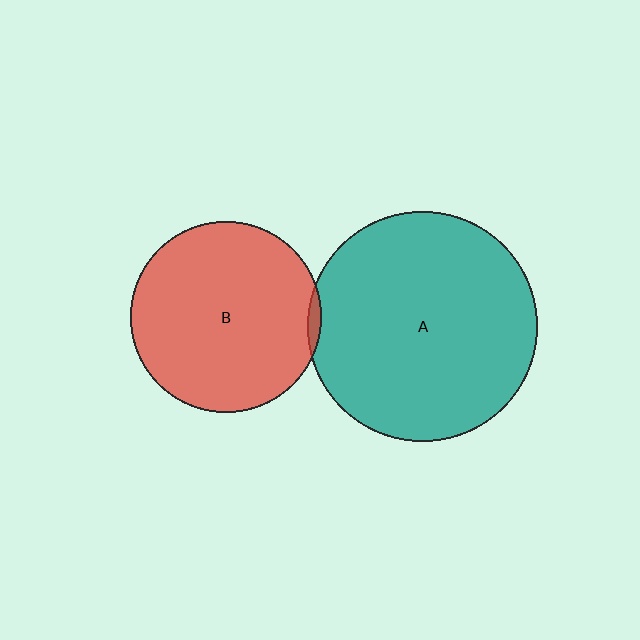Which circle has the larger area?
Circle A (teal).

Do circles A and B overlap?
Yes.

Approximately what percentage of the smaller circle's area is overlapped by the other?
Approximately 5%.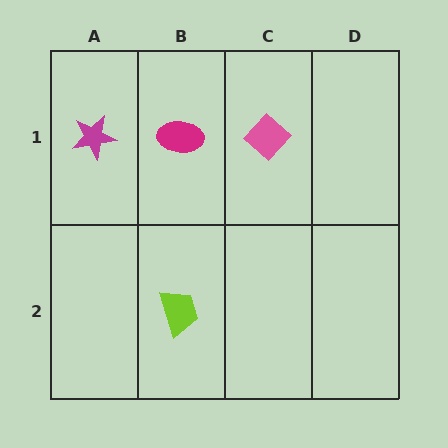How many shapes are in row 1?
3 shapes.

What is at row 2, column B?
A lime trapezoid.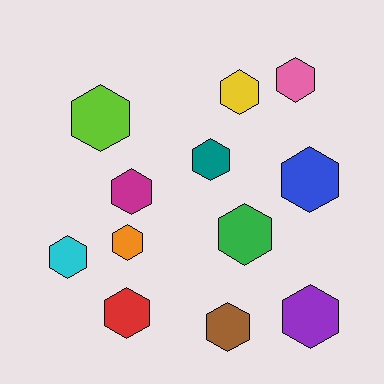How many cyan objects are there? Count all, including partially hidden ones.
There is 1 cyan object.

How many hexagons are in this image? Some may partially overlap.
There are 12 hexagons.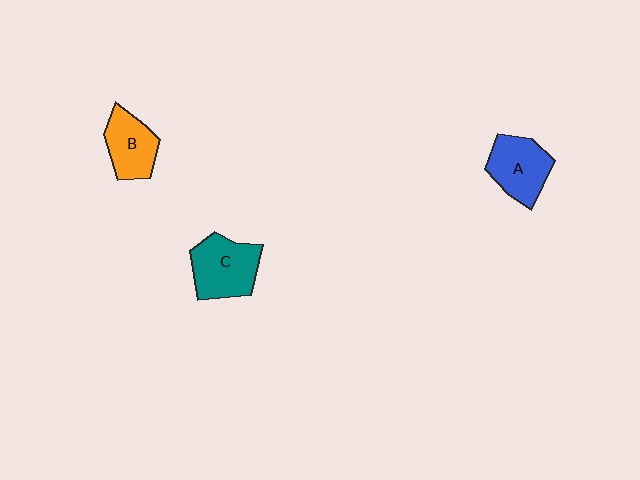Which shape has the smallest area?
Shape B (orange).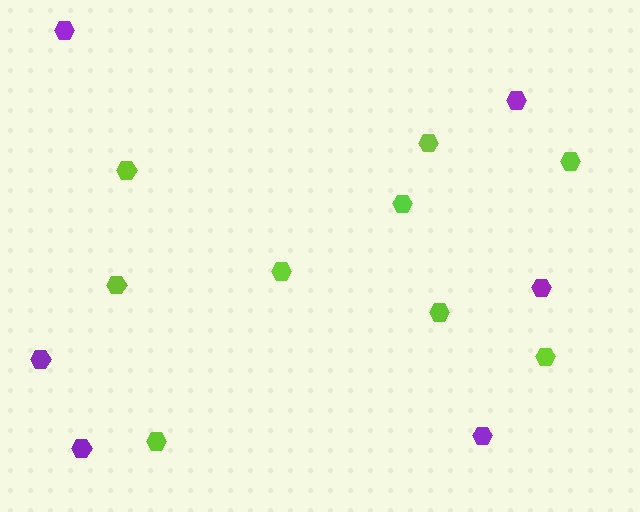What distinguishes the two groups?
There are 2 groups: one group of purple hexagons (6) and one group of lime hexagons (9).